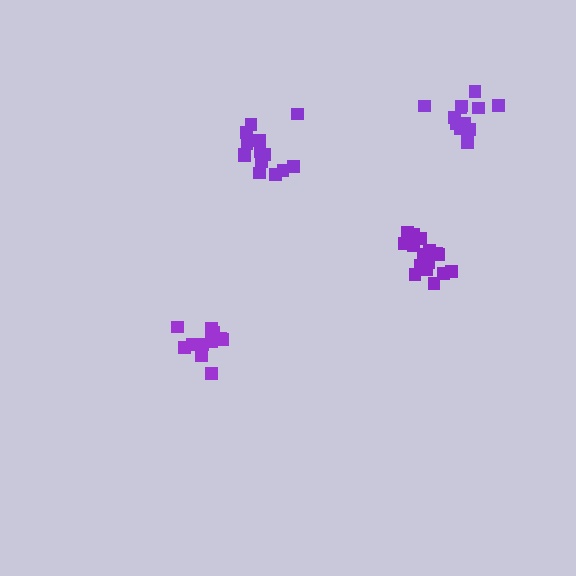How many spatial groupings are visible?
There are 4 spatial groupings.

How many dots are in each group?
Group 1: 13 dots, Group 2: 14 dots, Group 3: 18 dots, Group 4: 12 dots (57 total).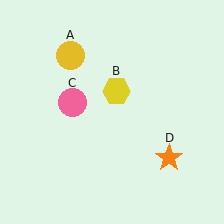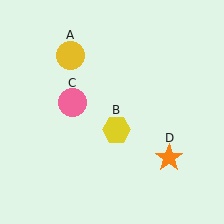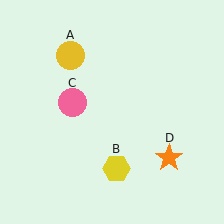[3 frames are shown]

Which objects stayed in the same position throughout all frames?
Yellow circle (object A) and pink circle (object C) and orange star (object D) remained stationary.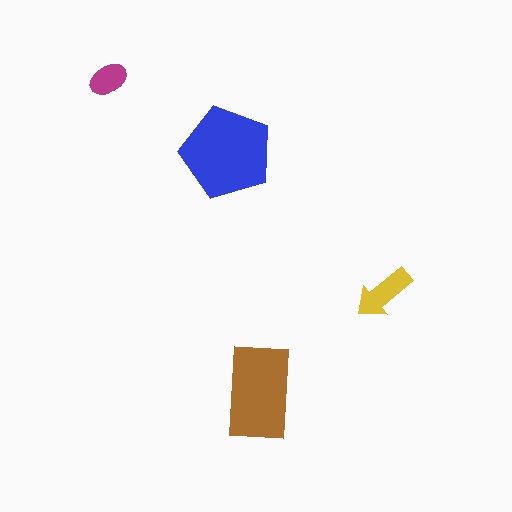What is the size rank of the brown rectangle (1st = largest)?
2nd.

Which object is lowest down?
The brown rectangle is bottommost.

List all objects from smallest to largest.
The magenta ellipse, the yellow arrow, the brown rectangle, the blue pentagon.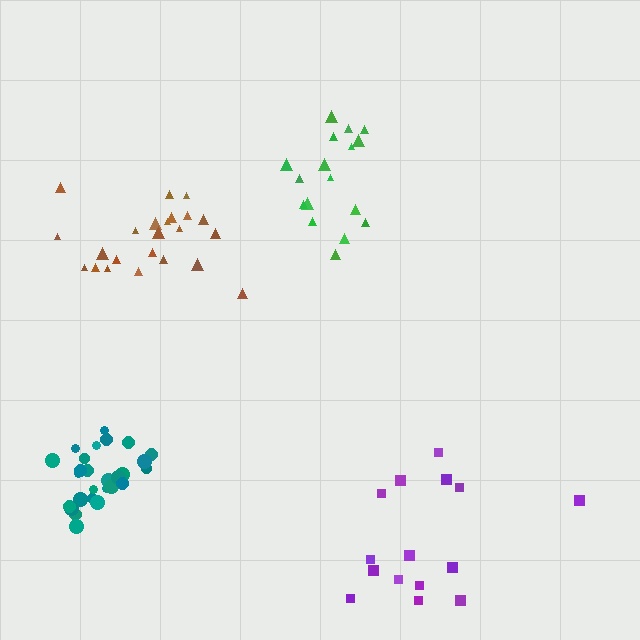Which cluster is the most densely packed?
Teal.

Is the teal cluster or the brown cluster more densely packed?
Teal.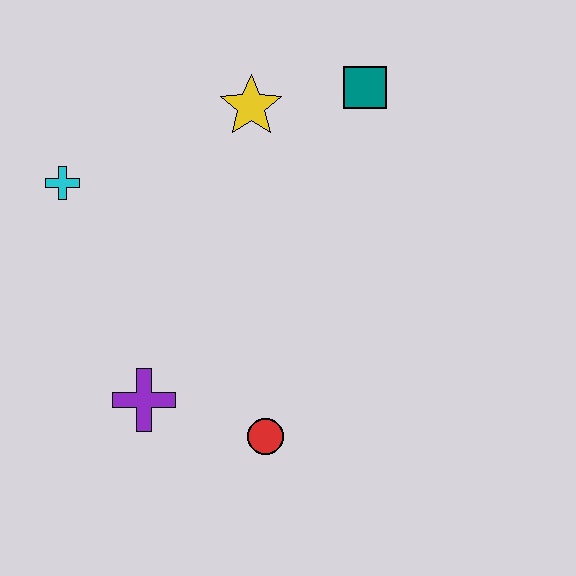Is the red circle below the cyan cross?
Yes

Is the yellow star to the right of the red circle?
No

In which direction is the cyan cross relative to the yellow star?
The cyan cross is to the left of the yellow star.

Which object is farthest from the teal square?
The purple cross is farthest from the teal square.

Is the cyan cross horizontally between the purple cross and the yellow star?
No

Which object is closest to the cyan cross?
The yellow star is closest to the cyan cross.